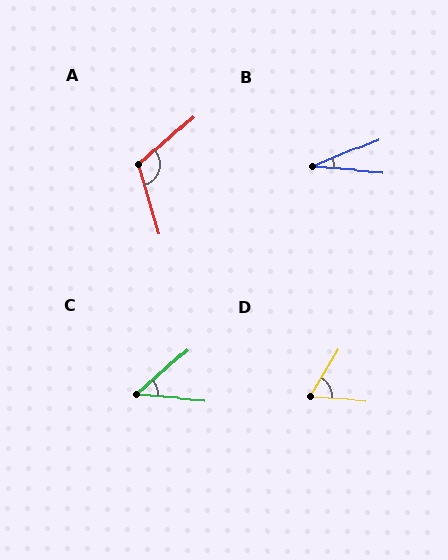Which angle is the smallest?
B, at approximately 28 degrees.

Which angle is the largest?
A, at approximately 115 degrees.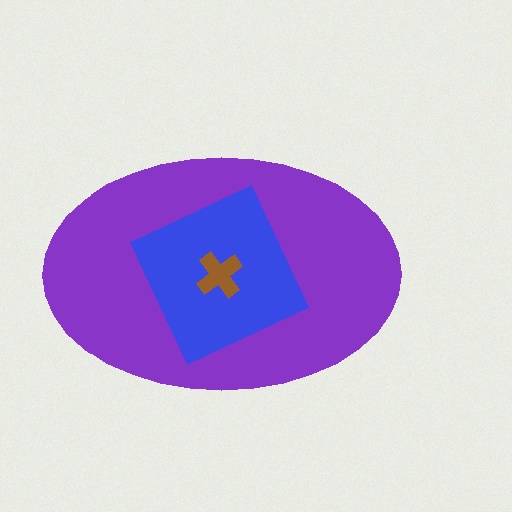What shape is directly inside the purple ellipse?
The blue diamond.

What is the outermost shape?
The purple ellipse.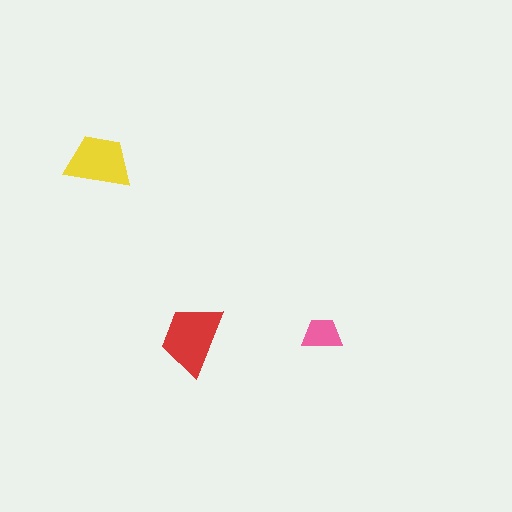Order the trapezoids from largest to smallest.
the red one, the yellow one, the pink one.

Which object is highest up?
The yellow trapezoid is topmost.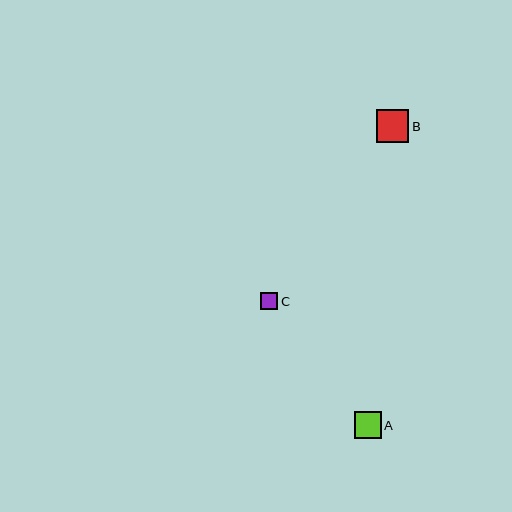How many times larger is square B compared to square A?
Square B is approximately 1.2 times the size of square A.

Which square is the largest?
Square B is the largest with a size of approximately 32 pixels.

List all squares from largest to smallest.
From largest to smallest: B, A, C.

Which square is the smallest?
Square C is the smallest with a size of approximately 17 pixels.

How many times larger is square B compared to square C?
Square B is approximately 1.9 times the size of square C.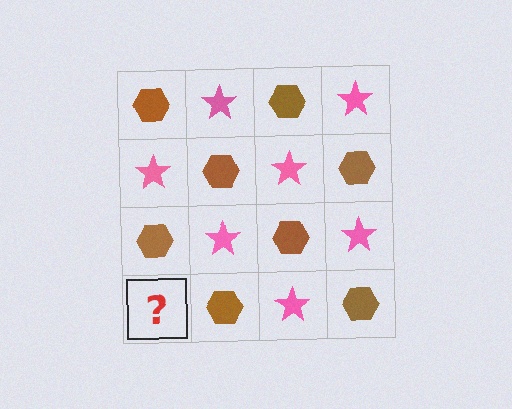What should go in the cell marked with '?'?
The missing cell should contain a pink star.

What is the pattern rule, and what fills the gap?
The rule is that it alternates brown hexagon and pink star in a checkerboard pattern. The gap should be filled with a pink star.